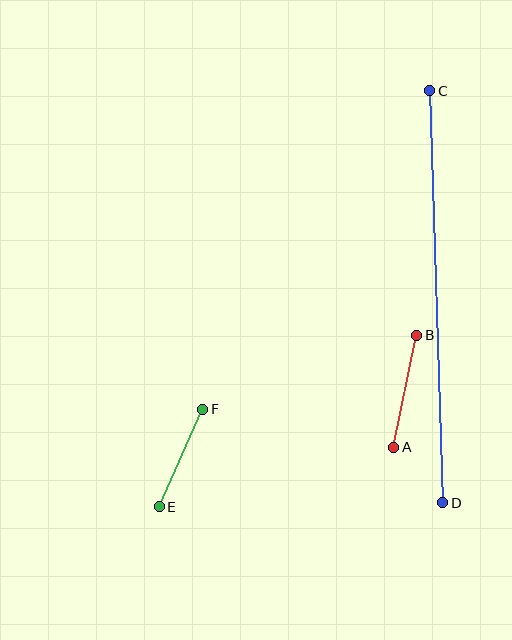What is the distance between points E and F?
The distance is approximately 107 pixels.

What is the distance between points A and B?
The distance is approximately 114 pixels.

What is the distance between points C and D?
The distance is approximately 412 pixels.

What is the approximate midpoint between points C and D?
The midpoint is at approximately (436, 297) pixels.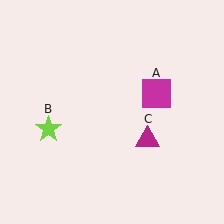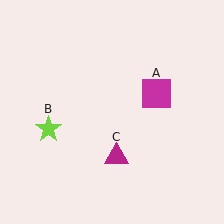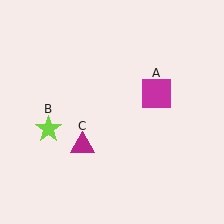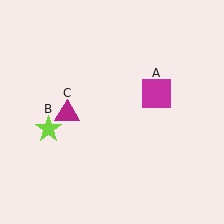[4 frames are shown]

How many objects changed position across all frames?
1 object changed position: magenta triangle (object C).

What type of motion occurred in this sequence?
The magenta triangle (object C) rotated clockwise around the center of the scene.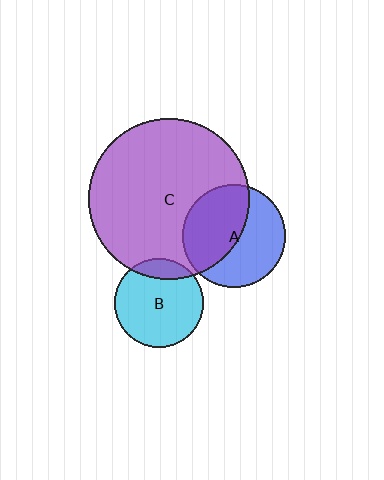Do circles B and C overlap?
Yes.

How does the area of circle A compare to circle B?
Approximately 1.3 times.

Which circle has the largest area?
Circle C (purple).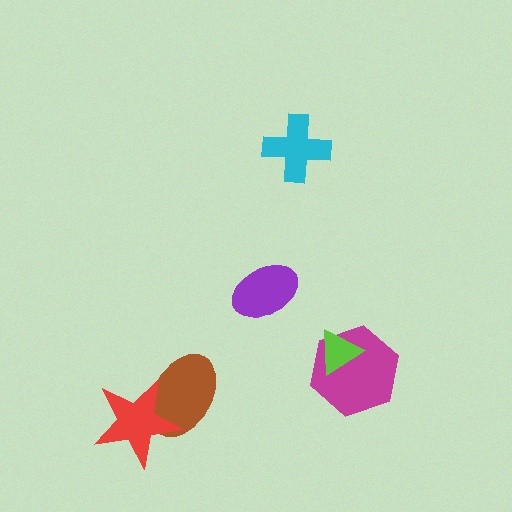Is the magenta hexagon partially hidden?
Yes, it is partially covered by another shape.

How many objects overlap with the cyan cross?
0 objects overlap with the cyan cross.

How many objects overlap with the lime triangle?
1 object overlaps with the lime triangle.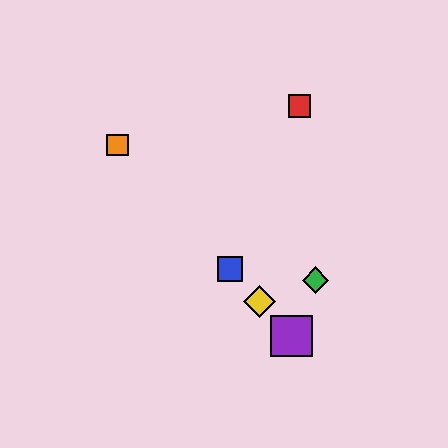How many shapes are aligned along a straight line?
4 shapes (the blue square, the yellow diamond, the purple square, the orange square) are aligned along a straight line.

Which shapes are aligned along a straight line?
The blue square, the yellow diamond, the purple square, the orange square are aligned along a straight line.